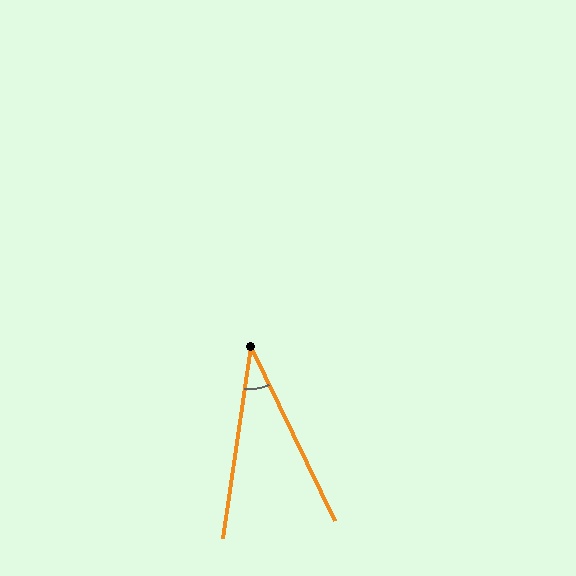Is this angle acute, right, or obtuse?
It is acute.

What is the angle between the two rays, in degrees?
Approximately 34 degrees.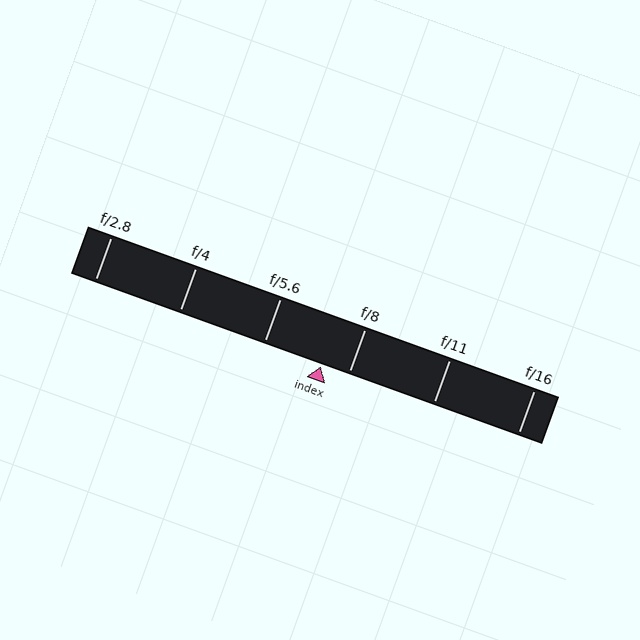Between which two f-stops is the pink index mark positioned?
The index mark is between f/5.6 and f/8.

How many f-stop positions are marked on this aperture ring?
There are 6 f-stop positions marked.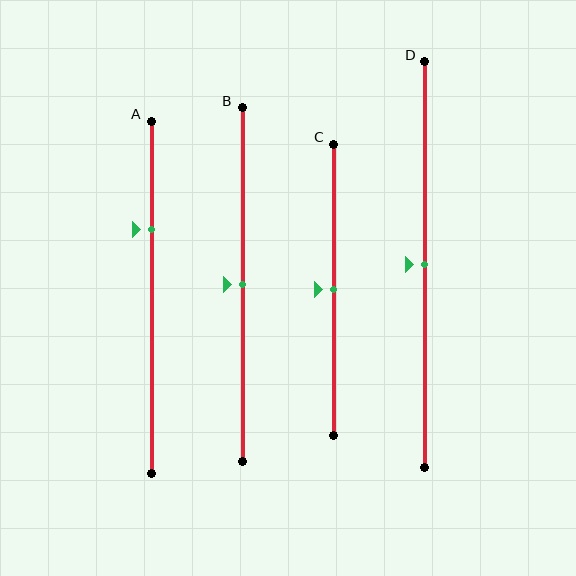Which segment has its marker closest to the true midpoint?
Segment B has its marker closest to the true midpoint.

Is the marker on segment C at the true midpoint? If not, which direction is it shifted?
Yes, the marker on segment C is at the true midpoint.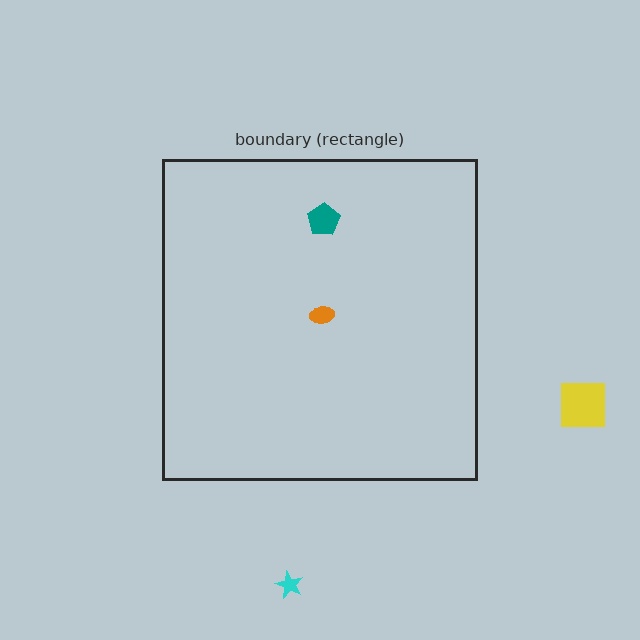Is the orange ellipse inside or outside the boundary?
Inside.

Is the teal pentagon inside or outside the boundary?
Inside.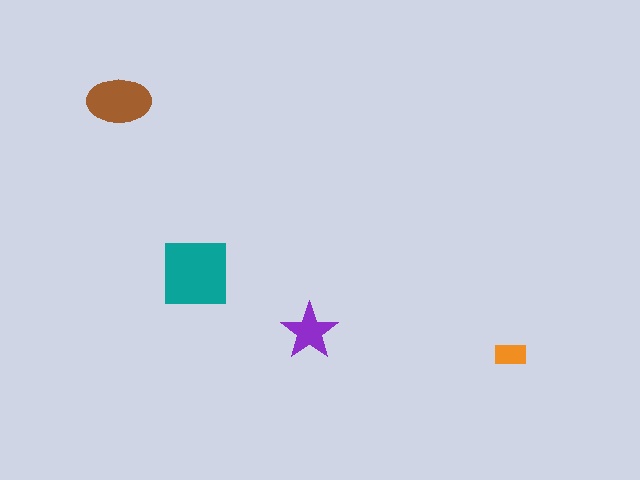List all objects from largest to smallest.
The teal square, the brown ellipse, the purple star, the orange rectangle.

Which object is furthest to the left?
The brown ellipse is leftmost.